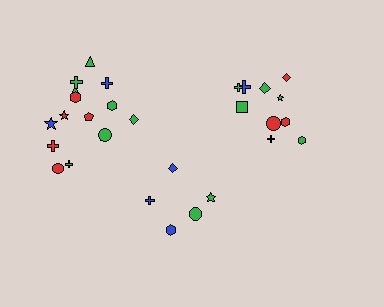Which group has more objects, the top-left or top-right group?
The top-left group.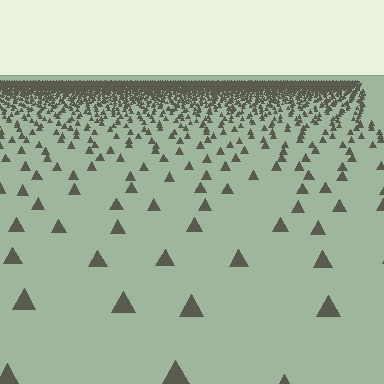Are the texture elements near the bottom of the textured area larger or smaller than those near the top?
Larger. Near the bottom, elements are closer to the viewer and appear at a bigger on-screen size.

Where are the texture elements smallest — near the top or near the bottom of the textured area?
Near the top.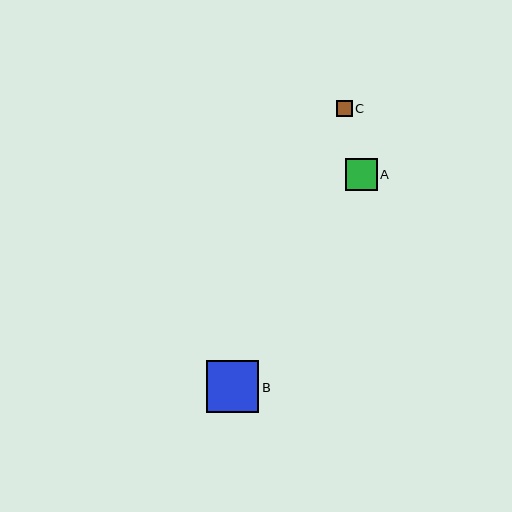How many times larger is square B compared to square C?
Square B is approximately 3.3 times the size of square C.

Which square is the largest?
Square B is the largest with a size of approximately 52 pixels.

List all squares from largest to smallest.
From largest to smallest: B, A, C.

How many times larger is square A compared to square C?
Square A is approximately 2.0 times the size of square C.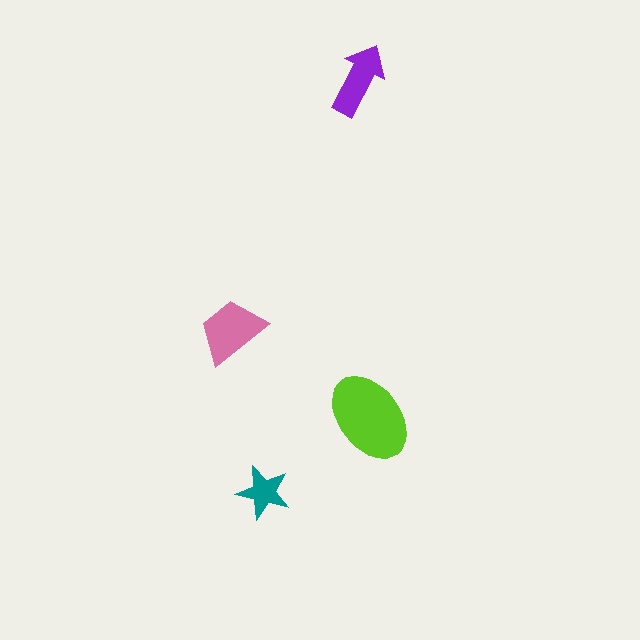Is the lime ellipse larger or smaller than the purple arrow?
Larger.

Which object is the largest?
The lime ellipse.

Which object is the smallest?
The teal star.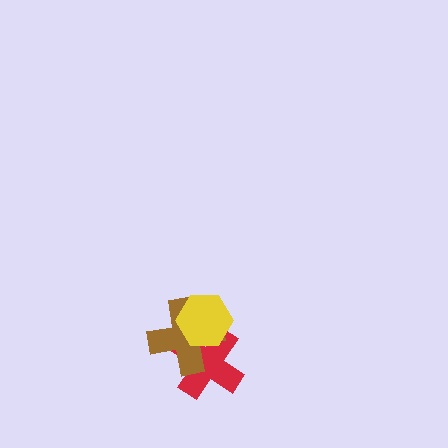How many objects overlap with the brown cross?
2 objects overlap with the brown cross.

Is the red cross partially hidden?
Yes, it is partially covered by another shape.